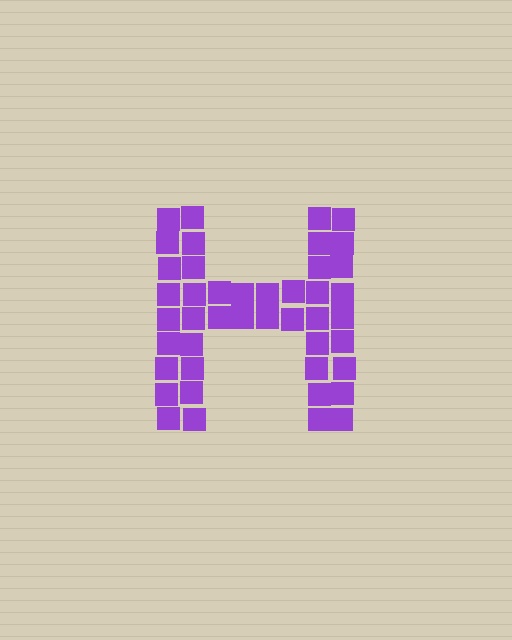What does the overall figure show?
The overall figure shows the letter H.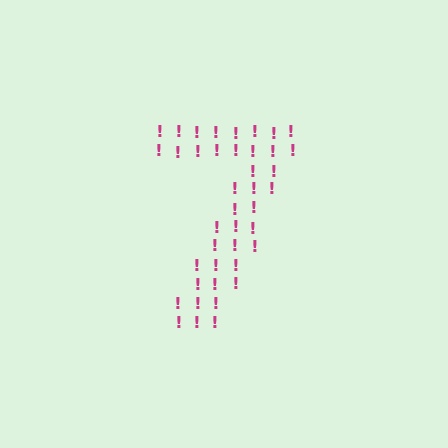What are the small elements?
The small elements are exclamation marks.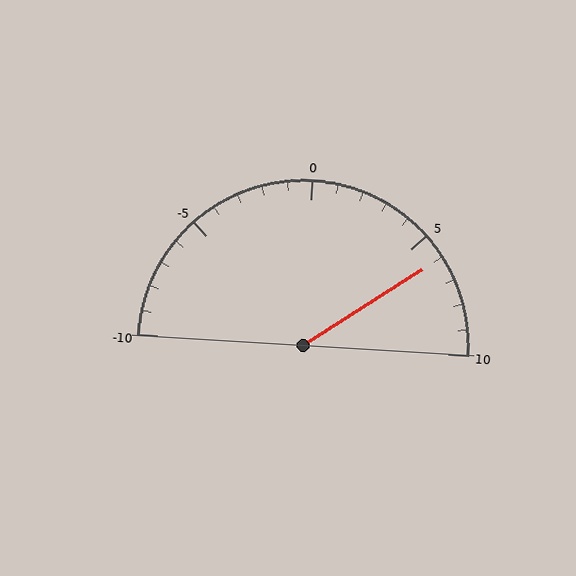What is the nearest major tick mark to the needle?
The nearest major tick mark is 5.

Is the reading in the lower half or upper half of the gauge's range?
The reading is in the upper half of the range (-10 to 10).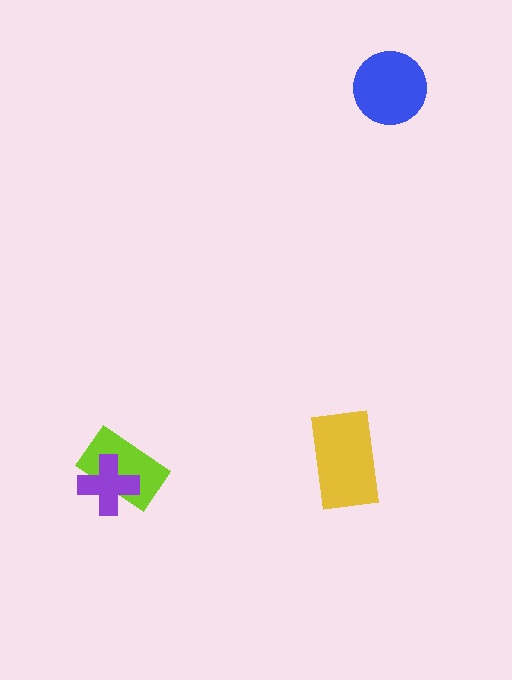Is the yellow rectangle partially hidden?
No, no other shape covers it.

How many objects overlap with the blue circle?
0 objects overlap with the blue circle.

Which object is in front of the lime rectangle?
The purple cross is in front of the lime rectangle.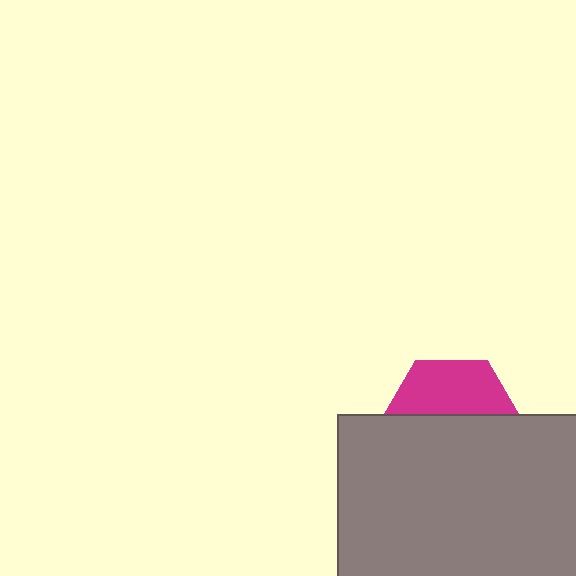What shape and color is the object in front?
The object in front is a gray rectangle.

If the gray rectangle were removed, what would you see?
You would see the complete magenta hexagon.